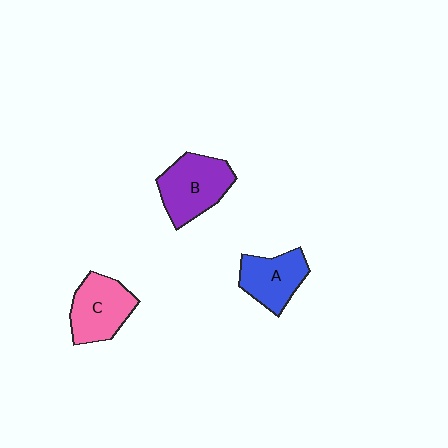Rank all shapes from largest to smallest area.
From largest to smallest: B (purple), C (pink), A (blue).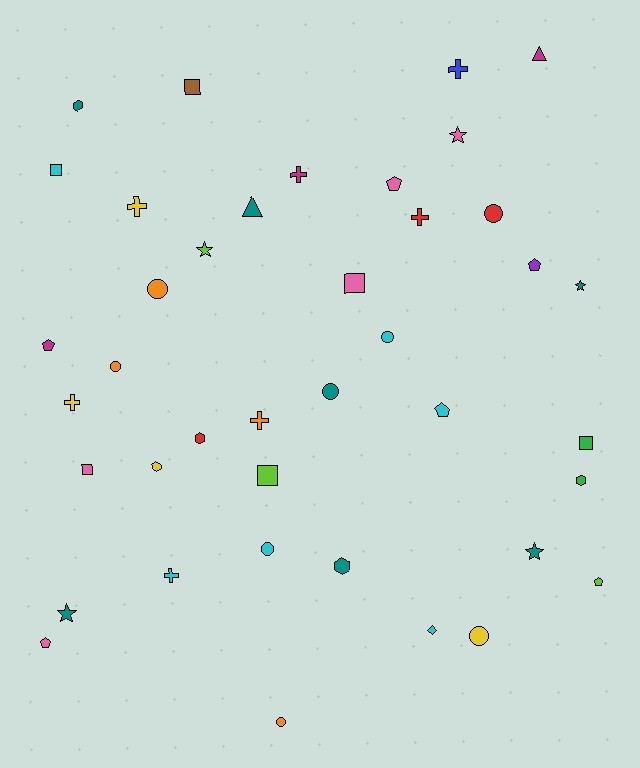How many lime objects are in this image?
There are 3 lime objects.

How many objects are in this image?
There are 40 objects.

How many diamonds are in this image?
There is 1 diamond.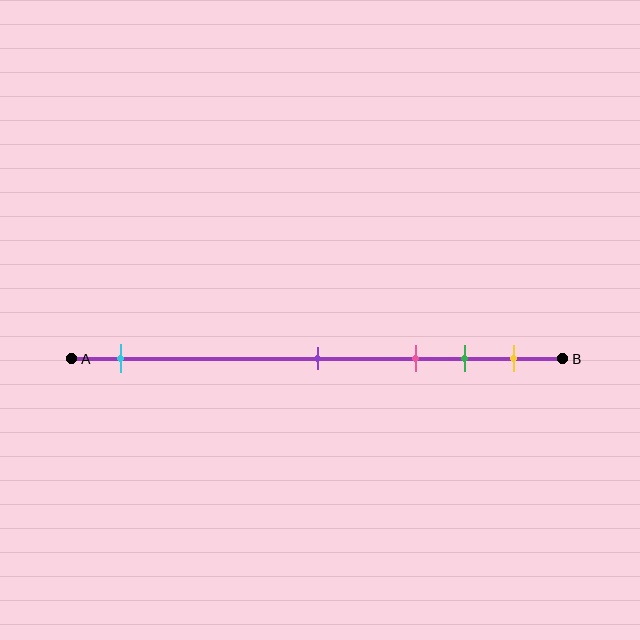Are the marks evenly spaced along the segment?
No, the marks are not evenly spaced.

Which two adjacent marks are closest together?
The green and yellow marks are the closest adjacent pair.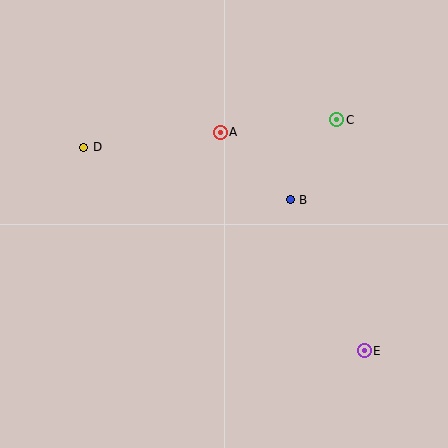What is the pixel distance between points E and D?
The distance between E and D is 347 pixels.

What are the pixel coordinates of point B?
Point B is at (290, 200).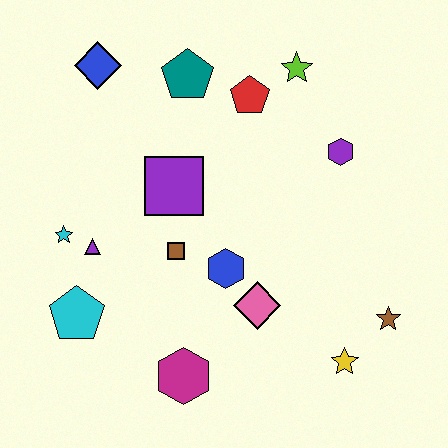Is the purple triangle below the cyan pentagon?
No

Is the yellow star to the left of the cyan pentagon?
No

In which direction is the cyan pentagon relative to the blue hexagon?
The cyan pentagon is to the left of the blue hexagon.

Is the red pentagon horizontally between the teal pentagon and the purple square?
No